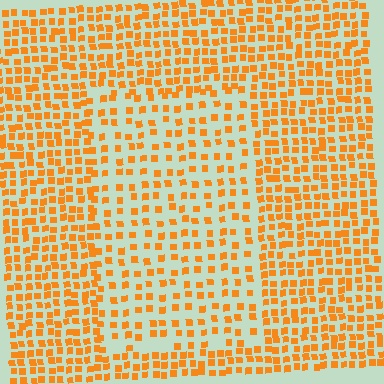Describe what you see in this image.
The image contains small orange elements arranged at two different densities. A rectangle-shaped region is visible where the elements are less densely packed than the surrounding area.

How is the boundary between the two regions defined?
The boundary is defined by a change in element density (approximately 1.8x ratio). All elements are the same color, size, and shape.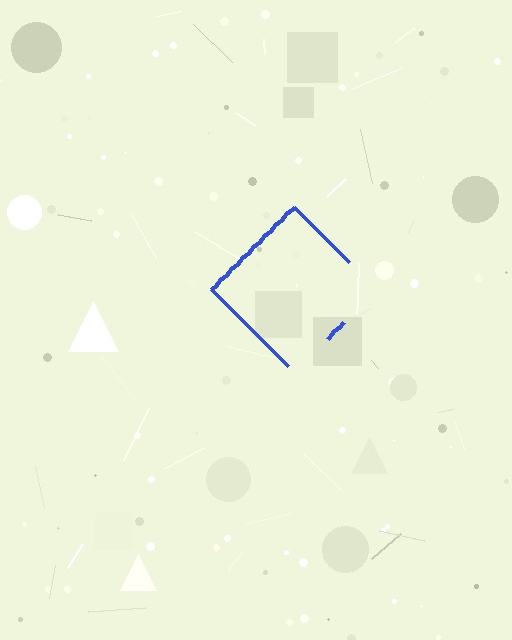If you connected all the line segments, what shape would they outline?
They would outline a diamond.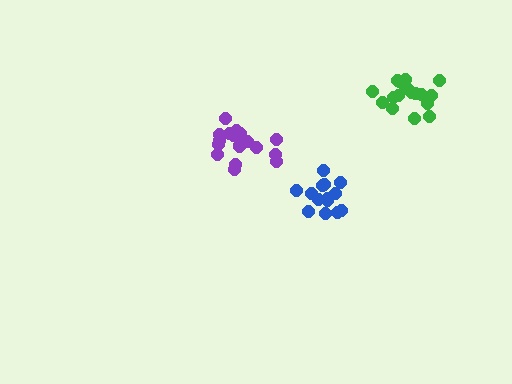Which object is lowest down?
The blue cluster is bottommost.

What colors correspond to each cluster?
The clusters are colored: green, blue, purple.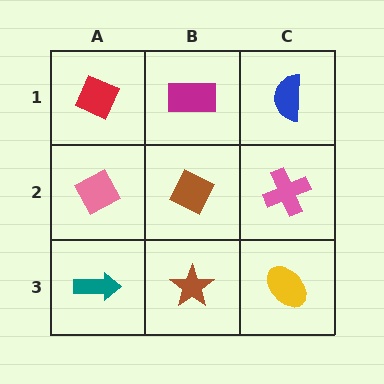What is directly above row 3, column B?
A brown diamond.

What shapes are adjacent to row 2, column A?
A red diamond (row 1, column A), a teal arrow (row 3, column A), a brown diamond (row 2, column B).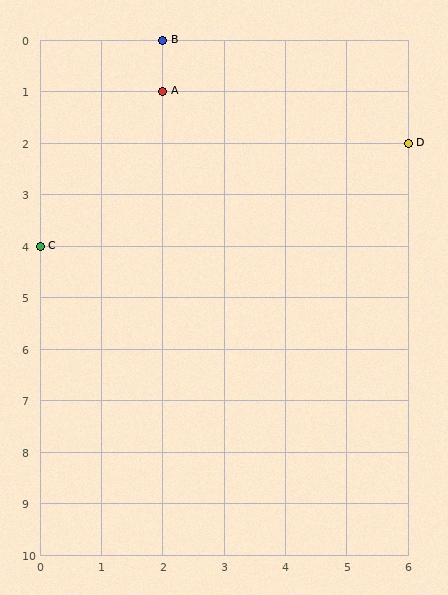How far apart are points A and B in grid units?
Points A and B are 1 row apart.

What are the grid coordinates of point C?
Point C is at grid coordinates (0, 4).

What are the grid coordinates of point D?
Point D is at grid coordinates (6, 2).